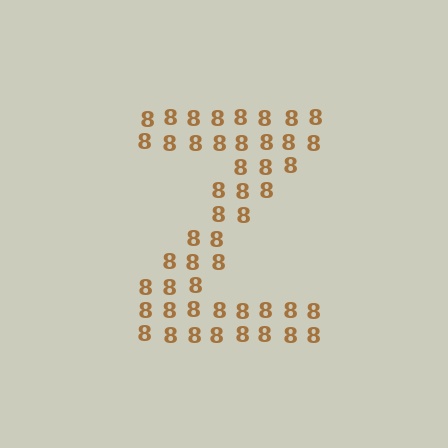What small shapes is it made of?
It is made of small digit 8's.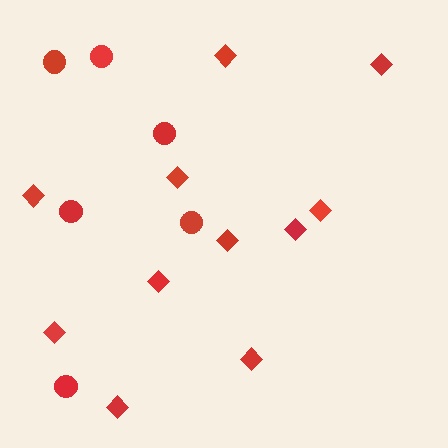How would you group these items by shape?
There are 2 groups: one group of circles (6) and one group of diamonds (11).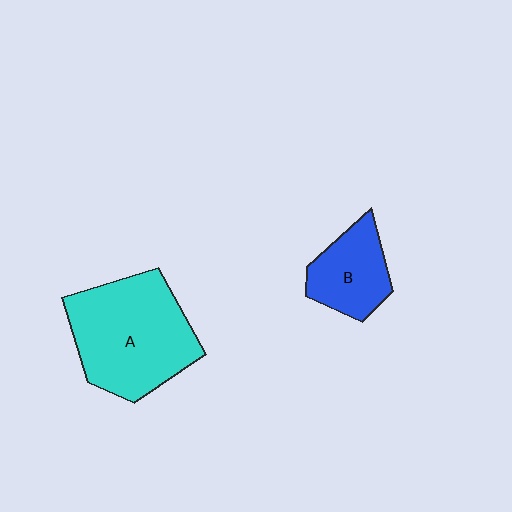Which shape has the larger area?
Shape A (cyan).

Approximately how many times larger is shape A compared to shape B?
Approximately 2.1 times.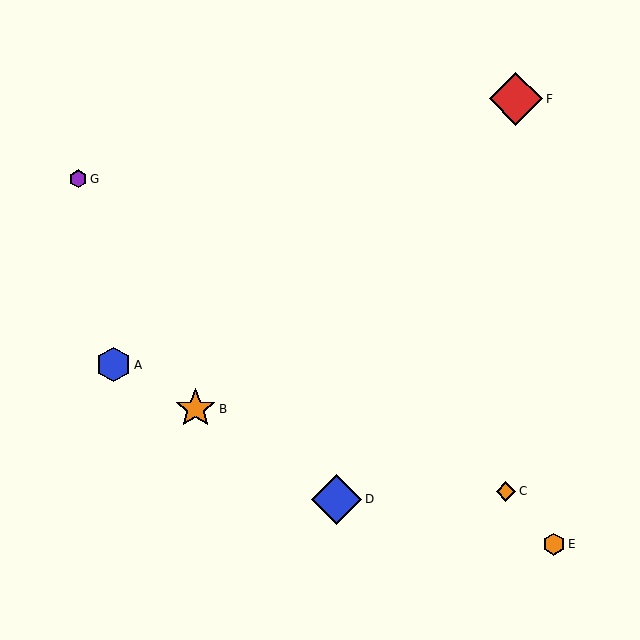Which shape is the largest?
The red diamond (labeled F) is the largest.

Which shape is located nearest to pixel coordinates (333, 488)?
The blue diamond (labeled D) at (336, 499) is nearest to that location.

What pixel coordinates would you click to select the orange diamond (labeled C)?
Click at (506, 491) to select the orange diamond C.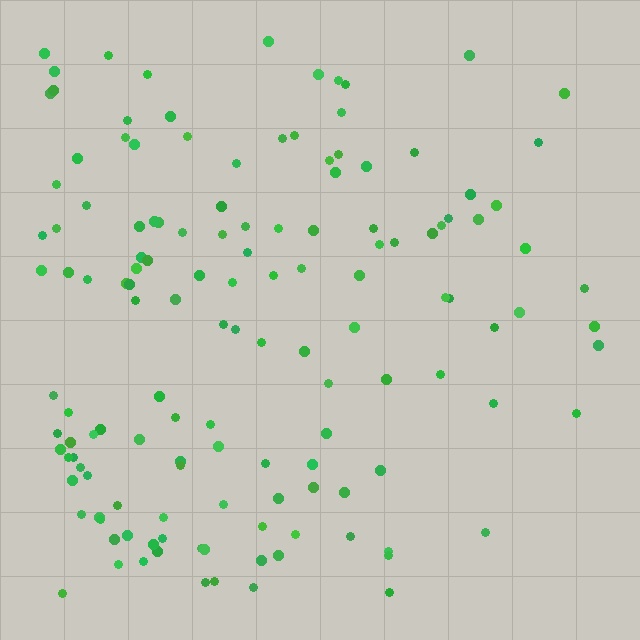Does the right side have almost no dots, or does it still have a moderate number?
Still a moderate number, just noticeably fewer than the left.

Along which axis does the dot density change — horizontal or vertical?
Horizontal.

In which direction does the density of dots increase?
From right to left, with the left side densest.